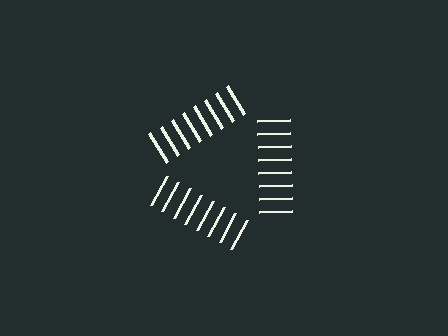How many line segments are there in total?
24 — 8 along each of the 3 edges.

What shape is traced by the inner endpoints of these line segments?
An illusory triangle — the line segments terminate on its edges but no continuous stroke is drawn.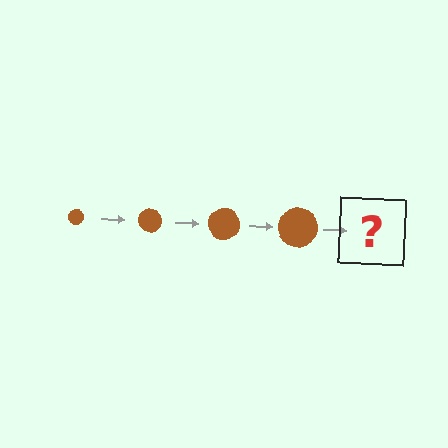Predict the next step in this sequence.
The next step is a brown circle, larger than the previous one.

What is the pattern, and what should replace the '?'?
The pattern is that the circle gets progressively larger each step. The '?' should be a brown circle, larger than the previous one.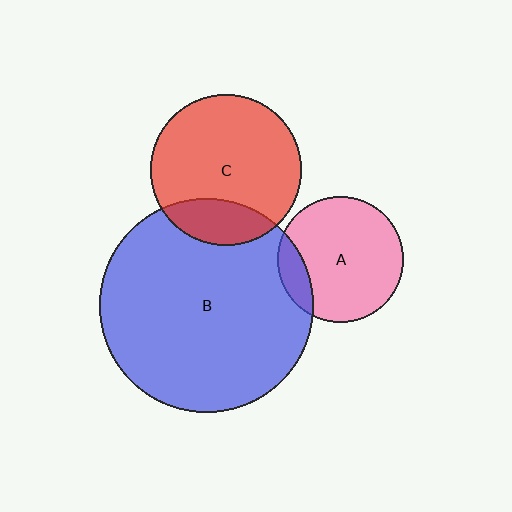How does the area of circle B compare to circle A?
Approximately 2.9 times.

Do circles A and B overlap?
Yes.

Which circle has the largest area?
Circle B (blue).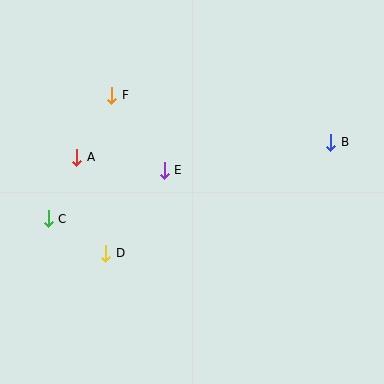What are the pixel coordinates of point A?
Point A is at (77, 157).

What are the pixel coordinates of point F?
Point F is at (112, 95).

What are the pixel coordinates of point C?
Point C is at (48, 219).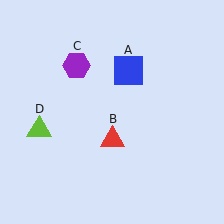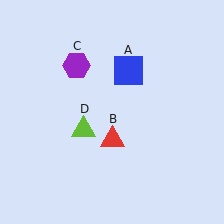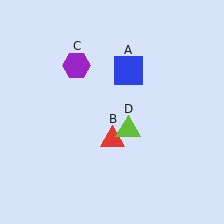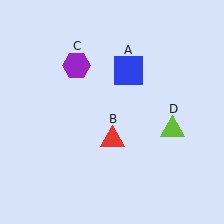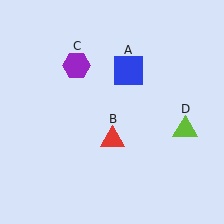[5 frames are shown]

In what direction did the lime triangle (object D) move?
The lime triangle (object D) moved right.